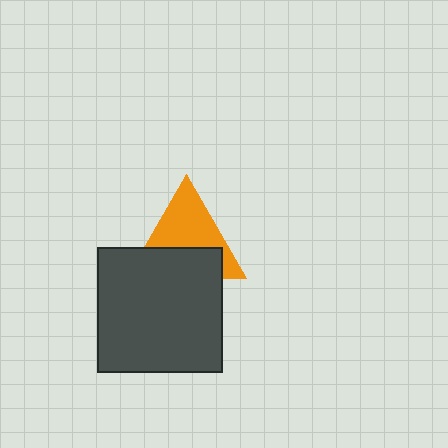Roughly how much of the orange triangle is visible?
About half of it is visible (roughly 56%).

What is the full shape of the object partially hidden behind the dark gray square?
The partially hidden object is an orange triangle.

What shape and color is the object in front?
The object in front is a dark gray square.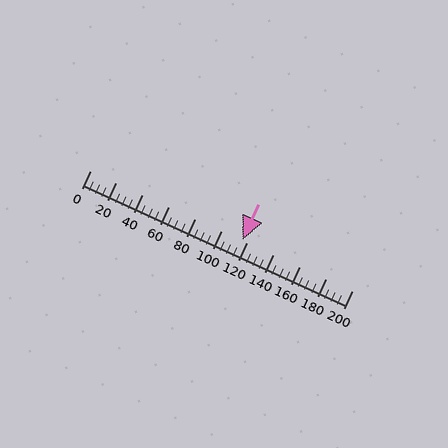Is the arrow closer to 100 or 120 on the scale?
The arrow is closer to 120.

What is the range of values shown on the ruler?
The ruler shows values from 0 to 200.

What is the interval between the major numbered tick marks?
The major tick marks are spaced 20 units apart.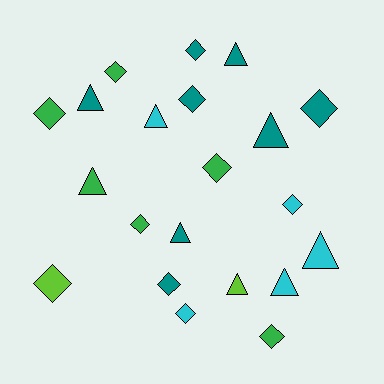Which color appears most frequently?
Teal, with 8 objects.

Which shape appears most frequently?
Diamond, with 12 objects.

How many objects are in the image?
There are 21 objects.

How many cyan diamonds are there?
There are 2 cyan diamonds.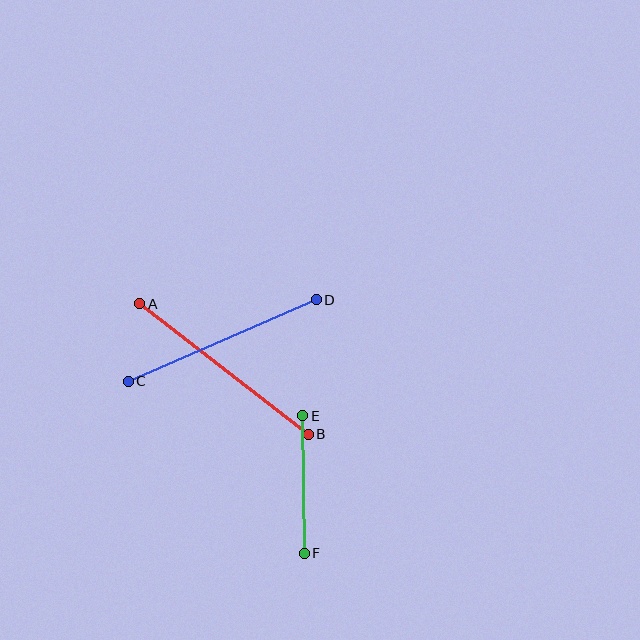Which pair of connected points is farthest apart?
Points A and B are farthest apart.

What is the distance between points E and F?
The distance is approximately 137 pixels.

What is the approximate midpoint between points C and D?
The midpoint is at approximately (222, 341) pixels.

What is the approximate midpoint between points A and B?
The midpoint is at approximately (224, 369) pixels.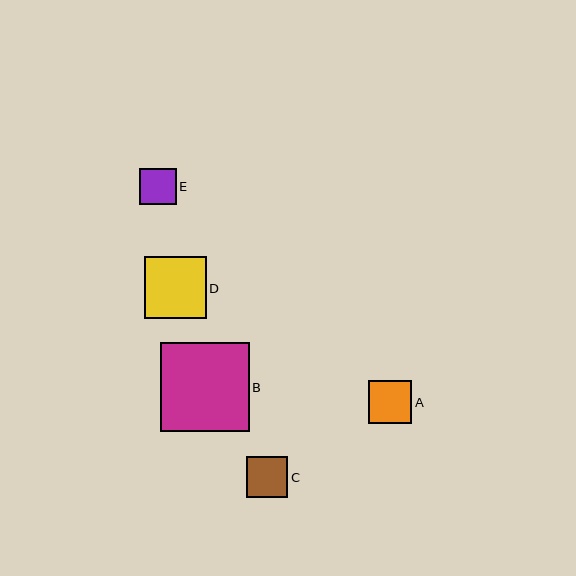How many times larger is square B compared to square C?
Square B is approximately 2.1 times the size of square C.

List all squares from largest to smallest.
From largest to smallest: B, D, A, C, E.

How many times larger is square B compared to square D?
Square B is approximately 1.4 times the size of square D.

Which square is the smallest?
Square E is the smallest with a size of approximately 36 pixels.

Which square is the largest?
Square B is the largest with a size of approximately 89 pixels.